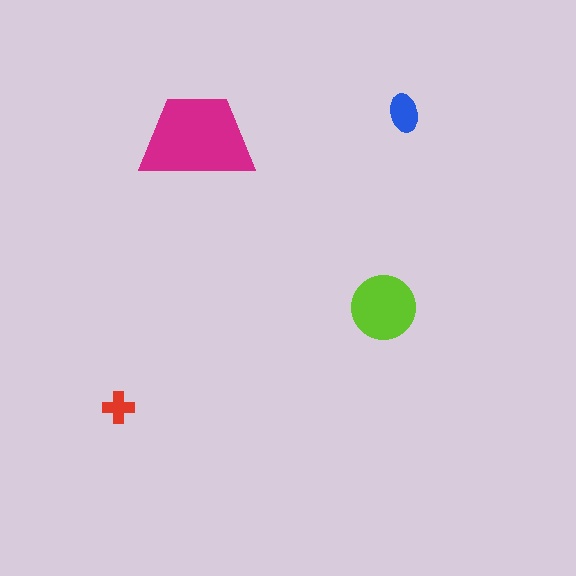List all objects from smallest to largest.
The red cross, the blue ellipse, the lime circle, the magenta trapezoid.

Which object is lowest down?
The red cross is bottommost.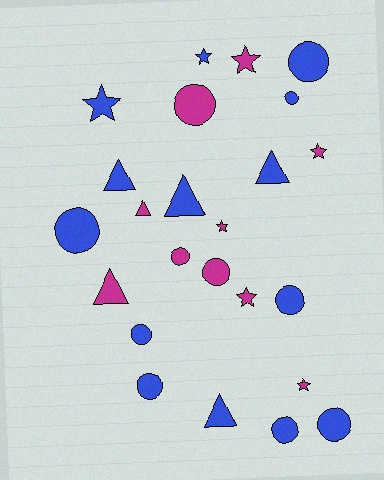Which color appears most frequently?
Blue, with 14 objects.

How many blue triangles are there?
There are 4 blue triangles.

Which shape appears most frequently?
Circle, with 11 objects.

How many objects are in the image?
There are 24 objects.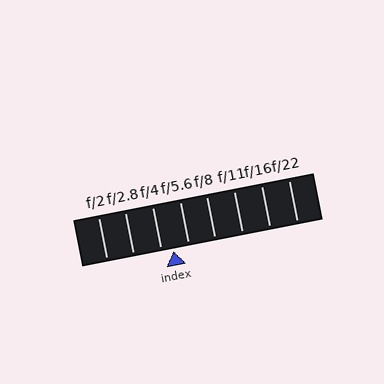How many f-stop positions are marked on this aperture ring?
There are 8 f-stop positions marked.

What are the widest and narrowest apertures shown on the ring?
The widest aperture shown is f/2 and the narrowest is f/22.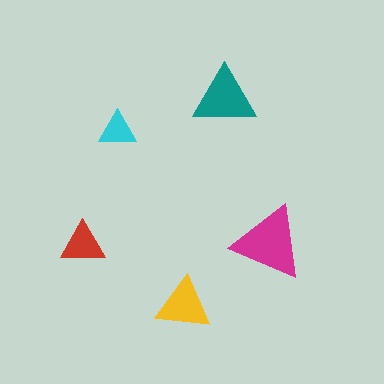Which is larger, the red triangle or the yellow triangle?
The yellow one.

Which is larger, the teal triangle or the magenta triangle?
The magenta one.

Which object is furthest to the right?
The magenta triangle is rightmost.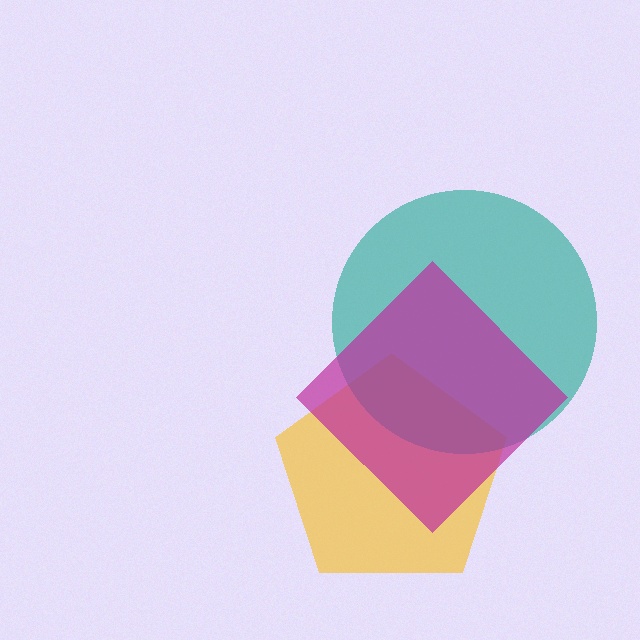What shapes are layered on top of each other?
The layered shapes are: a yellow pentagon, a teal circle, a magenta diamond.